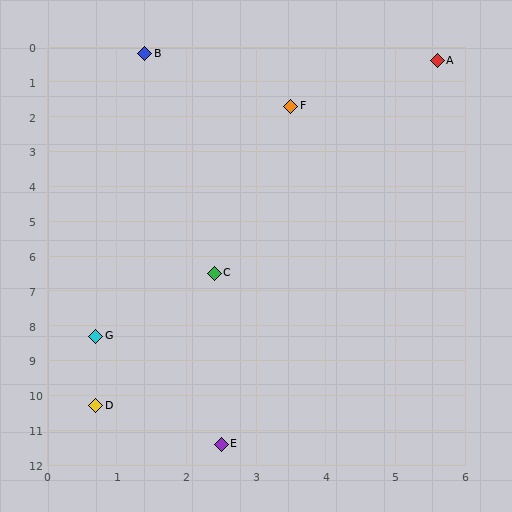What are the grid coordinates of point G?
Point G is at approximately (0.7, 8.3).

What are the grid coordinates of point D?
Point D is at approximately (0.7, 10.3).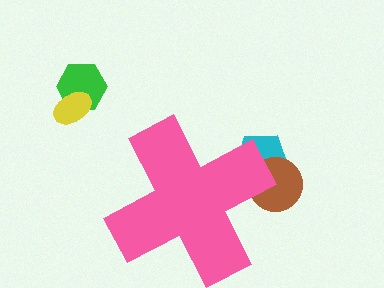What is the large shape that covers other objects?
A pink cross.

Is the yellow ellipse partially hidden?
No, the yellow ellipse is fully visible.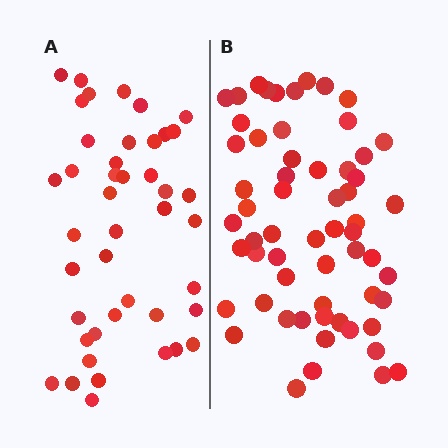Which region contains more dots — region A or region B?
Region B (the right region) has more dots.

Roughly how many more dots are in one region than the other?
Region B has approximately 15 more dots than region A.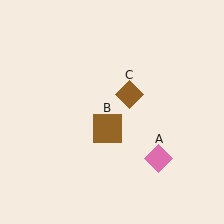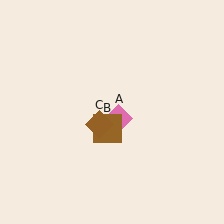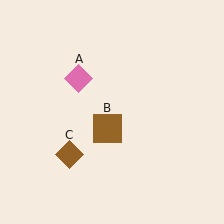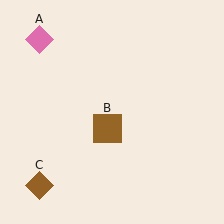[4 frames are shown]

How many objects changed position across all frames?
2 objects changed position: pink diamond (object A), brown diamond (object C).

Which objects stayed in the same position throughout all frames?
Brown square (object B) remained stationary.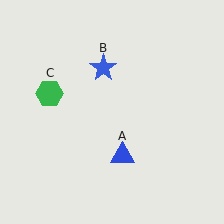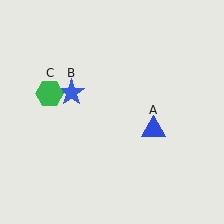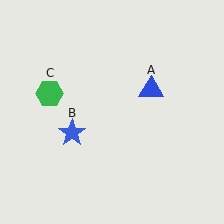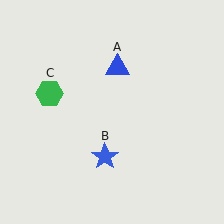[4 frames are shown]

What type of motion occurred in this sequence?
The blue triangle (object A), blue star (object B) rotated counterclockwise around the center of the scene.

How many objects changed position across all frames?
2 objects changed position: blue triangle (object A), blue star (object B).